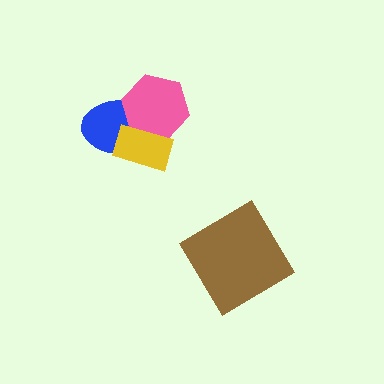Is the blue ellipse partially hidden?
Yes, it is partially covered by another shape.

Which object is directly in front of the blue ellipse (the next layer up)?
The pink hexagon is directly in front of the blue ellipse.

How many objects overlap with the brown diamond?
0 objects overlap with the brown diamond.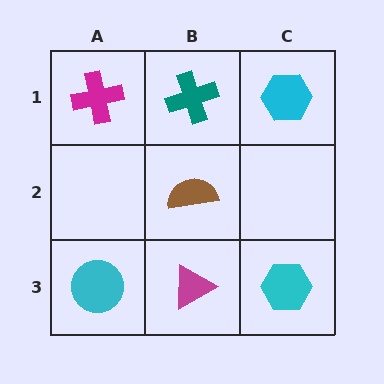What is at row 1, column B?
A teal cross.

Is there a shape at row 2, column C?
No, that cell is empty.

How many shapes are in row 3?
3 shapes.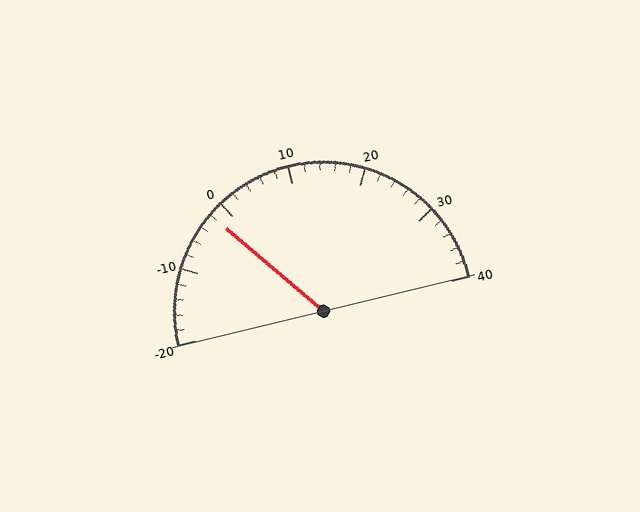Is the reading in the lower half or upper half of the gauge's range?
The reading is in the lower half of the range (-20 to 40).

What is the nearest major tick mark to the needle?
The nearest major tick mark is 0.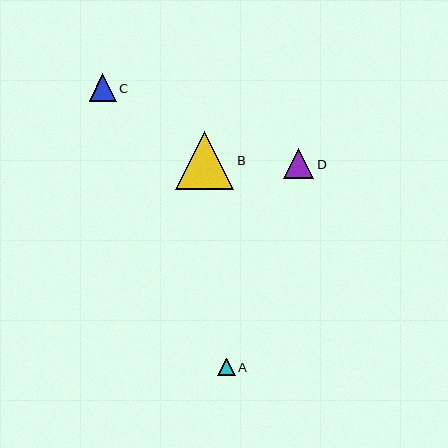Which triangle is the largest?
Triangle B is the largest with a size of approximately 58 pixels.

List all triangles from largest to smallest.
From largest to smallest: B, D, C, A.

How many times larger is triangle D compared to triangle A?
Triangle D is approximately 1.7 times the size of triangle A.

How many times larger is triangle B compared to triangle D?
Triangle B is approximately 1.9 times the size of triangle D.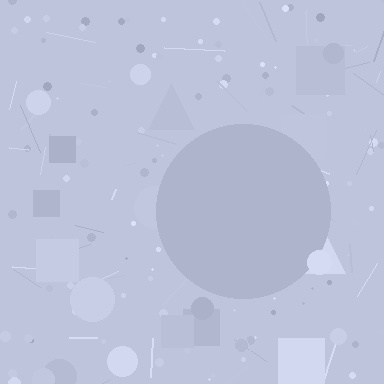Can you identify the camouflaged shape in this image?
The camouflaged shape is a circle.